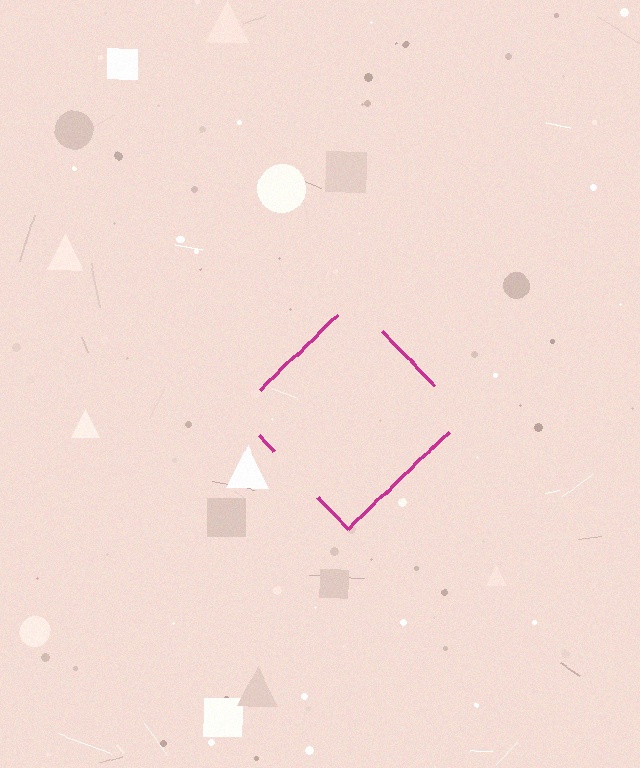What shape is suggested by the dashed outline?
The dashed outline suggests a diamond.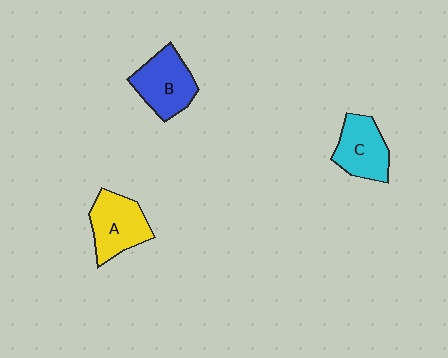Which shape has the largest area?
Shape B (blue).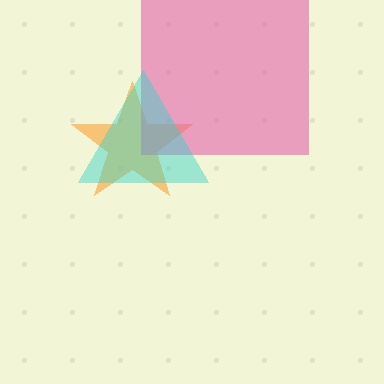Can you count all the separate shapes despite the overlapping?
Yes, there are 3 separate shapes.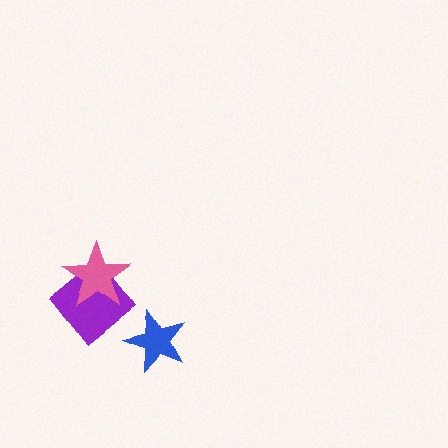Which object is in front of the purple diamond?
The pink star is in front of the purple diamond.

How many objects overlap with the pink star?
1 object overlaps with the pink star.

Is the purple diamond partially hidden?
Yes, it is partially covered by another shape.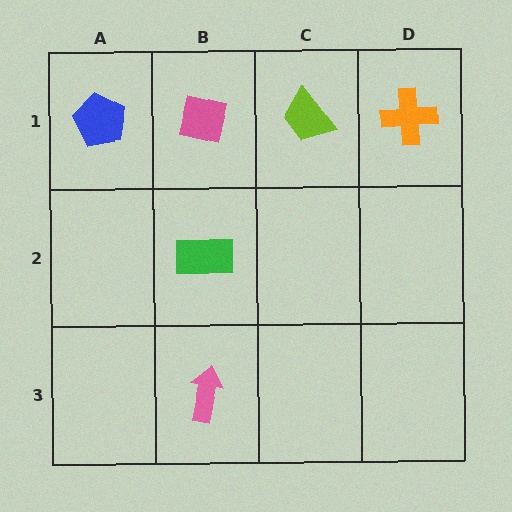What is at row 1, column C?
A lime trapezoid.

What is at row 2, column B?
A green rectangle.